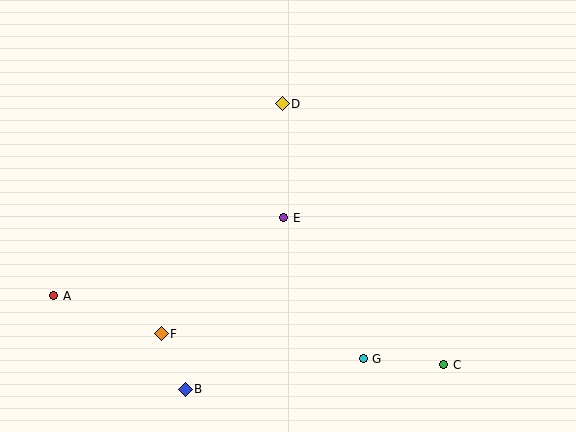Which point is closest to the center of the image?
Point E at (284, 218) is closest to the center.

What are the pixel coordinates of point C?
Point C is at (444, 365).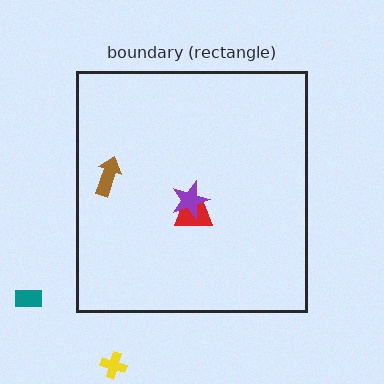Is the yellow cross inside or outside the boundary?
Outside.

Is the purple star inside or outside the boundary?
Inside.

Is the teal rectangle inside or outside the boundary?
Outside.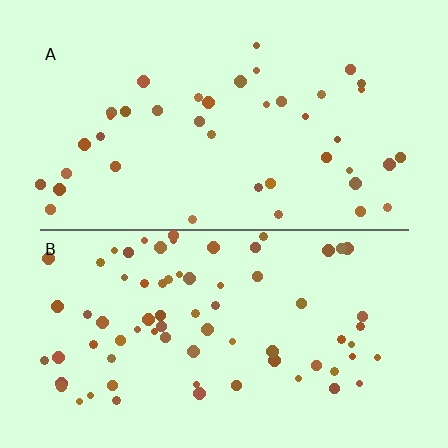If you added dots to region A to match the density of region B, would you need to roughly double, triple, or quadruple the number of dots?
Approximately double.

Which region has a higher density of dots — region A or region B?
B (the bottom).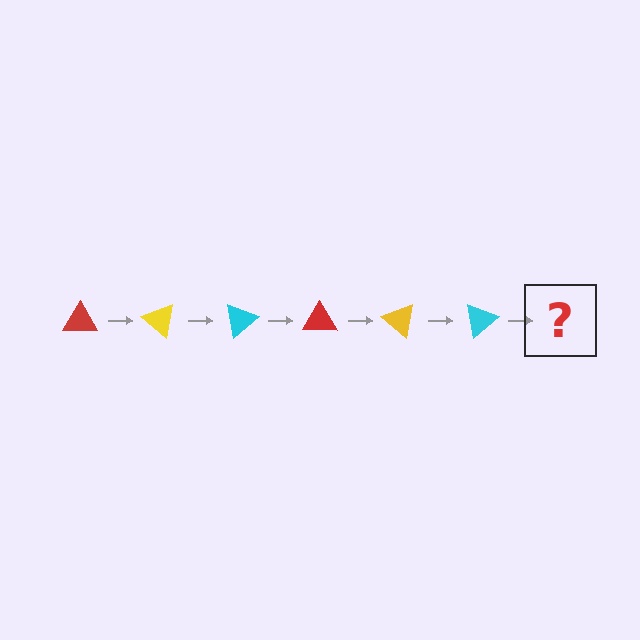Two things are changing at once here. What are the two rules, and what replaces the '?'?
The two rules are that it rotates 40 degrees each step and the color cycles through red, yellow, and cyan. The '?' should be a red triangle, rotated 240 degrees from the start.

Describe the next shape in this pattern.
It should be a red triangle, rotated 240 degrees from the start.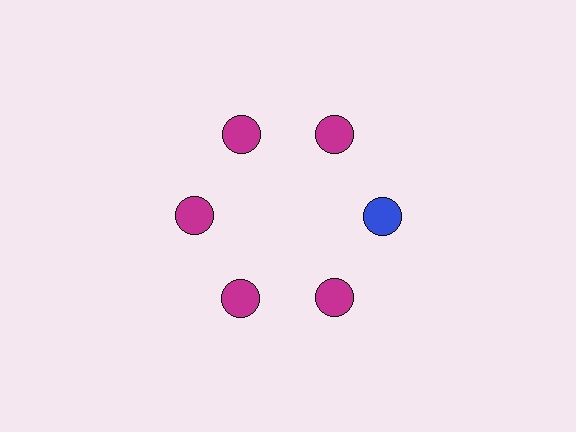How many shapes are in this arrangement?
There are 6 shapes arranged in a ring pattern.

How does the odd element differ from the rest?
It has a different color: blue instead of magenta.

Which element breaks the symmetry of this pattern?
The blue circle at roughly the 3 o'clock position breaks the symmetry. All other shapes are magenta circles.